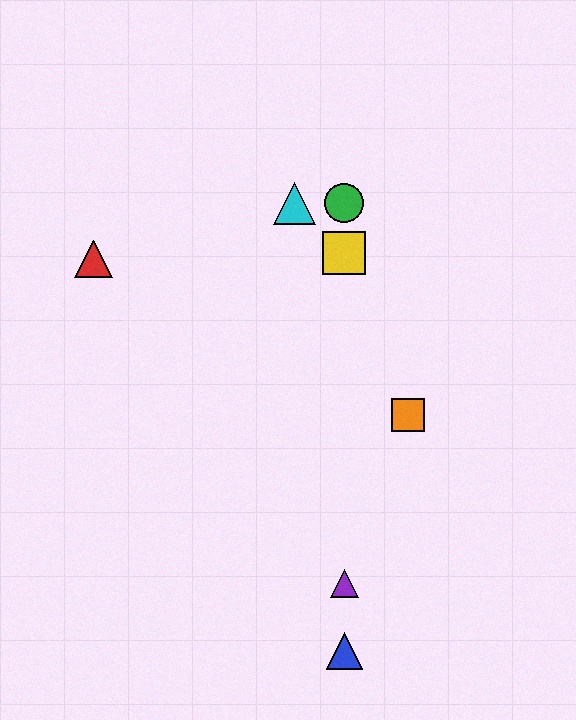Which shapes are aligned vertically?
The blue triangle, the green circle, the yellow square, the purple triangle are aligned vertically.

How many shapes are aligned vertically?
4 shapes (the blue triangle, the green circle, the yellow square, the purple triangle) are aligned vertically.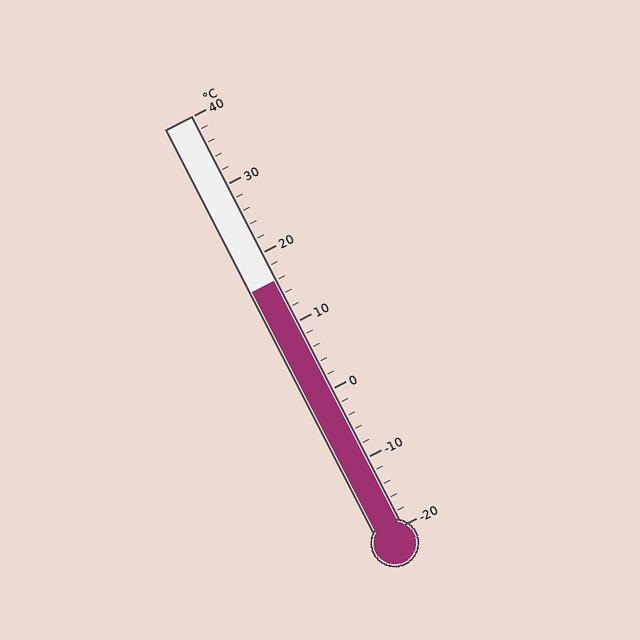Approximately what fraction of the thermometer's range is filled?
The thermometer is filled to approximately 60% of its range.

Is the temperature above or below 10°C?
The temperature is above 10°C.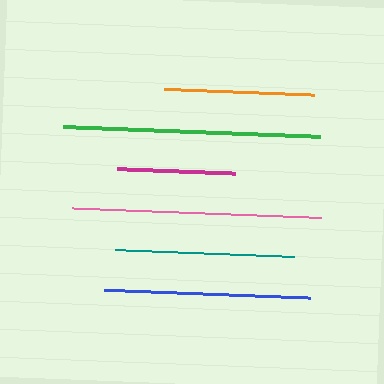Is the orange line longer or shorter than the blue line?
The blue line is longer than the orange line.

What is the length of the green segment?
The green segment is approximately 257 pixels long.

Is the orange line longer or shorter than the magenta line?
The orange line is longer than the magenta line.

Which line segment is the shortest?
The magenta line is the shortest at approximately 119 pixels.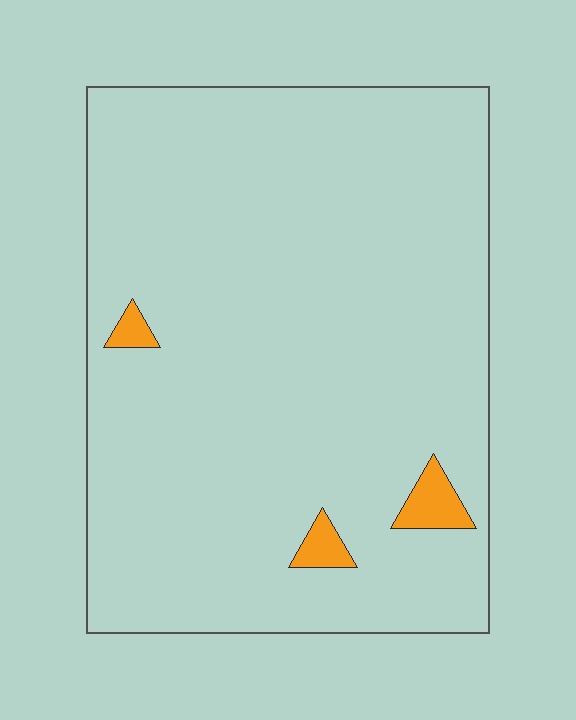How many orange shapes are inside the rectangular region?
3.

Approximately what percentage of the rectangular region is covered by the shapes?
Approximately 5%.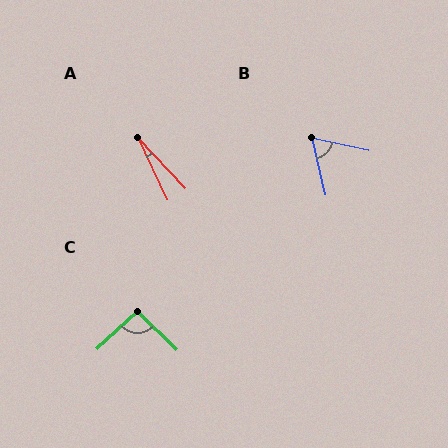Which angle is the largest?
C, at approximately 93 degrees.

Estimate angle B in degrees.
Approximately 65 degrees.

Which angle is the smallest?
A, at approximately 19 degrees.